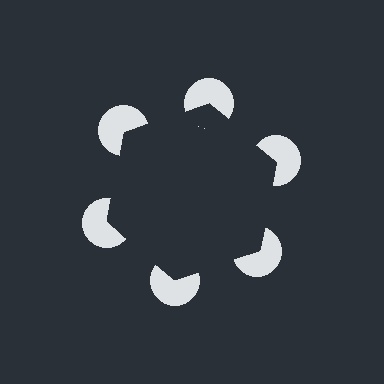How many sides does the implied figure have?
6 sides.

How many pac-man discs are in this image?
There are 6 — one at each vertex of the illusory hexagon.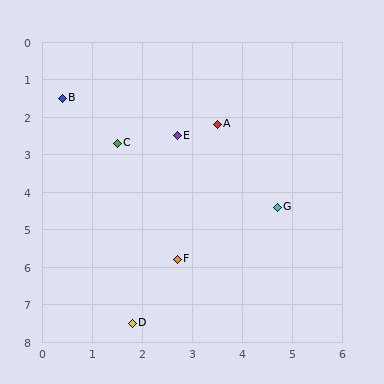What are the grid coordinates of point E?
Point E is at approximately (2.7, 2.5).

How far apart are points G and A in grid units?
Points G and A are about 2.5 grid units apart.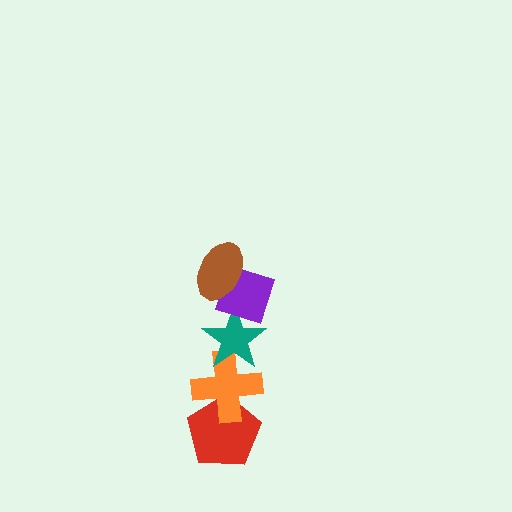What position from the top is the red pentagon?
The red pentagon is 5th from the top.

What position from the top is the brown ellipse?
The brown ellipse is 1st from the top.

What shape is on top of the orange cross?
The teal star is on top of the orange cross.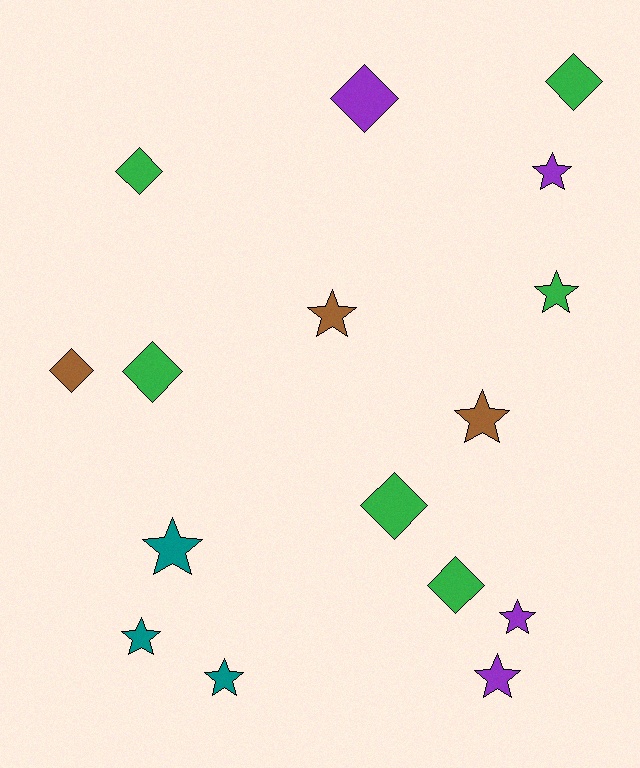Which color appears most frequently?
Green, with 6 objects.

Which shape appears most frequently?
Star, with 9 objects.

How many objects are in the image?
There are 16 objects.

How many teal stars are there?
There are 3 teal stars.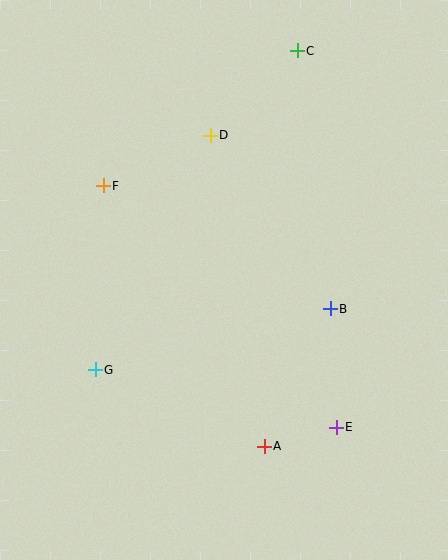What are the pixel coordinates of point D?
Point D is at (210, 135).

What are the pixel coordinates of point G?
Point G is at (95, 370).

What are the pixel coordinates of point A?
Point A is at (264, 446).